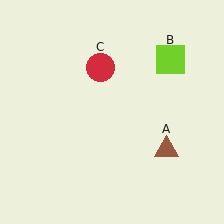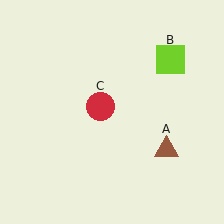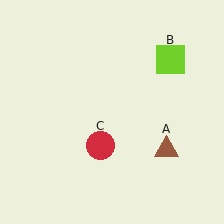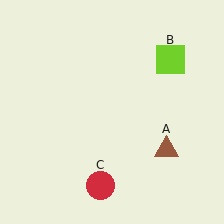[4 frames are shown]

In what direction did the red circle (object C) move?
The red circle (object C) moved down.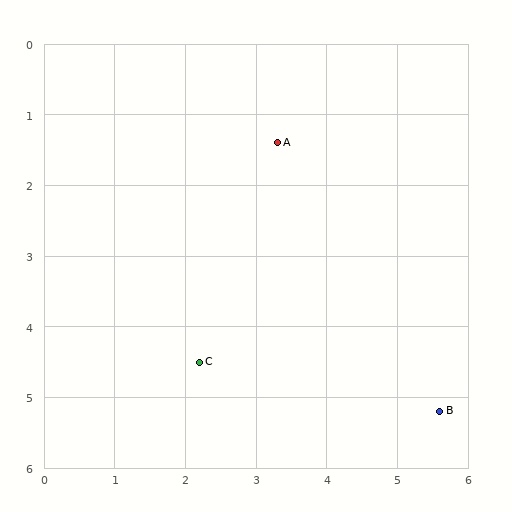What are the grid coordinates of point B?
Point B is at approximately (5.6, 5.2).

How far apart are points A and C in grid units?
Points A and C are about 3.3 grid units apart.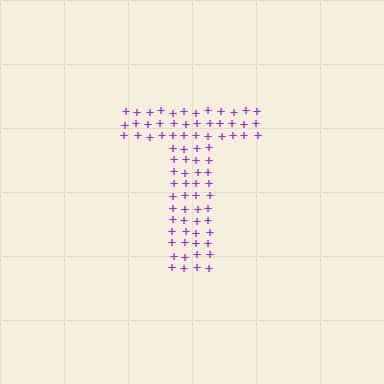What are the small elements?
The small elements are plus signs.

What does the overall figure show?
The overall figure shows the letter T.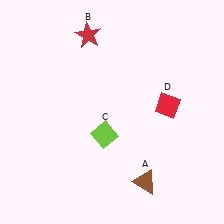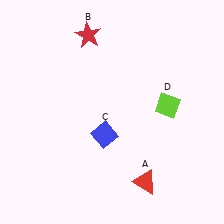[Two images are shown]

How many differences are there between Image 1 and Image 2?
There are 3 differences between the two images.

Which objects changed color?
A changed from brown to red. C changed from lime to blue. D changed from red to lime.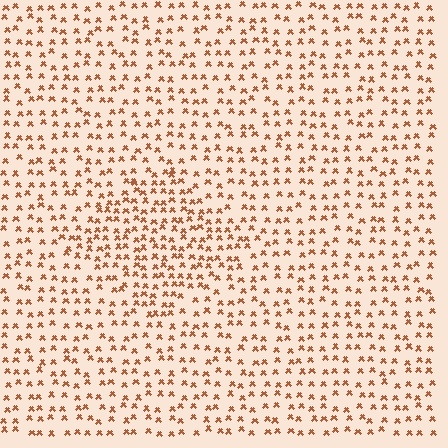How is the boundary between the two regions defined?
The boundary is defined by a change in element density (approximately 1.6x ratio). All elements are the same color, size, and shape.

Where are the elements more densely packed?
The elements are more densely packed inside the diamond boundary.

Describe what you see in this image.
The image contains small brown elements arranged at two different densities. A diamond-shaped region is visible where the elements are more densely packed than the surrounding area.